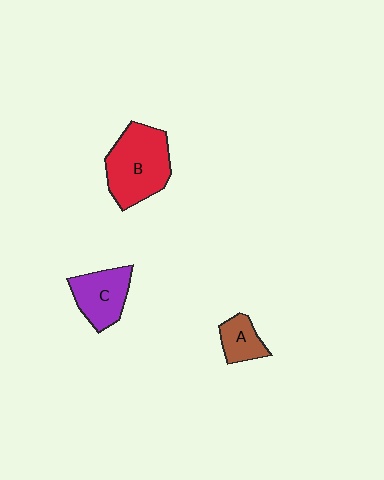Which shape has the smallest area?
Shape A (brown).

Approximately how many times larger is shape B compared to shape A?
Approximately 2.5 times.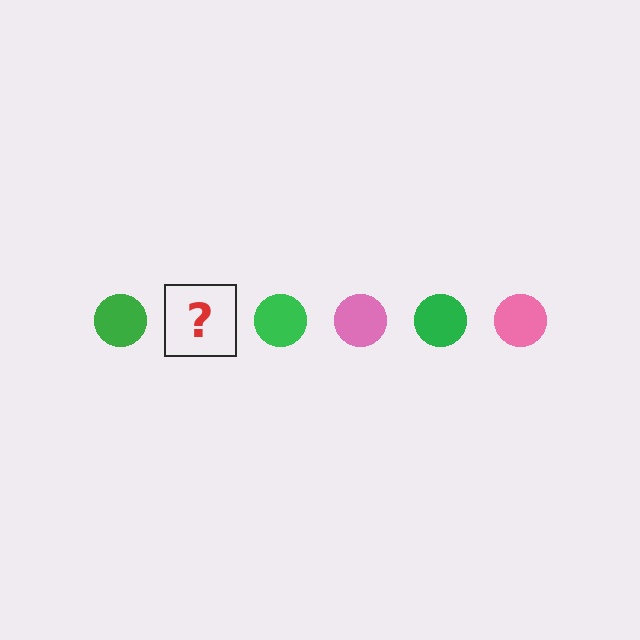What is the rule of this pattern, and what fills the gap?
The rule is that the pattern cycles through green, pink circles. The gap should be filled with a pink circle.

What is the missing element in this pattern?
The missing element is a pink circle.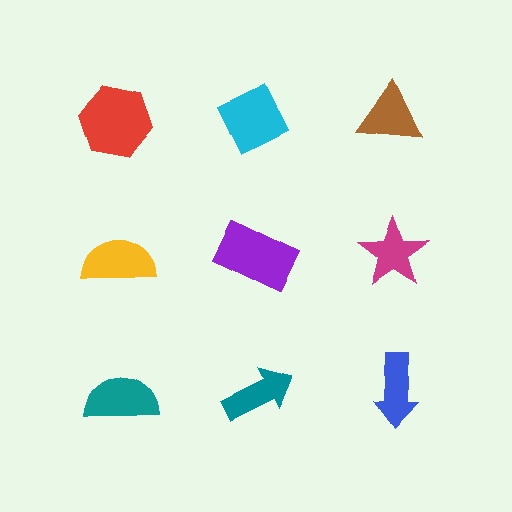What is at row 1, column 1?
A red hexagon.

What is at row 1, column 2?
A cyan diamond.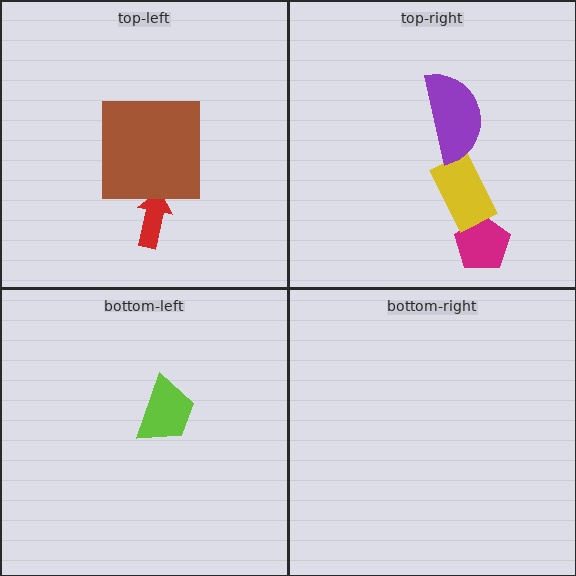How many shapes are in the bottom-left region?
1.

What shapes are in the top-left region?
The red arrow, the brown square.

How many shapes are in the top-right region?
3.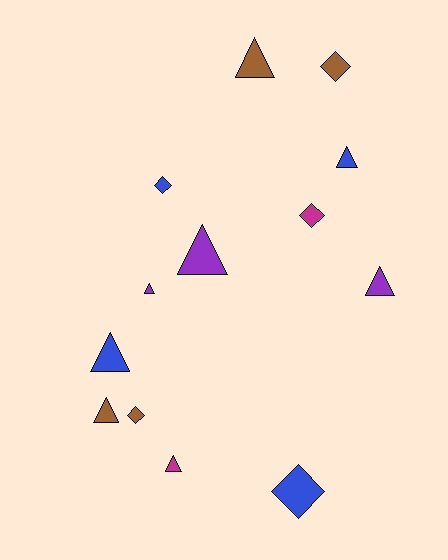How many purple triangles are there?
There are 3 purple triangles.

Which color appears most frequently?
Blue, with 4 objects.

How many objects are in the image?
There are 13 objects.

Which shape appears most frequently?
Triangle, with 8 objects.